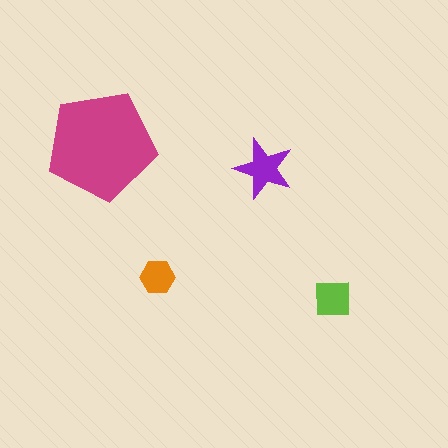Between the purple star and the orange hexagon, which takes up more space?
The purple star.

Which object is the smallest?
The orange hexagon.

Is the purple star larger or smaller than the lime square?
Larger.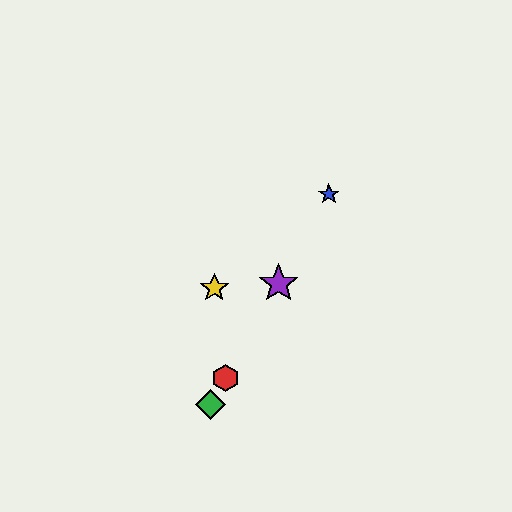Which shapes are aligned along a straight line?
The red hexagon, the blue star, the green diamond, the purple star are aligned along a straight line.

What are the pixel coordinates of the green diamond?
The green diamond is at (211, 404).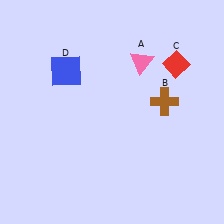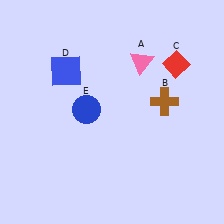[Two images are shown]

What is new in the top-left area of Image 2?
A blue circle (E) was added in the top-left area of Image 2.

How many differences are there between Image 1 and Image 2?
There is 1 difference between the two images.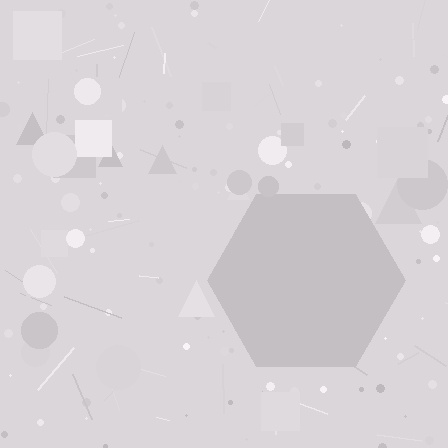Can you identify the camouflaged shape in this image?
The camouflaged shape is a hexagon.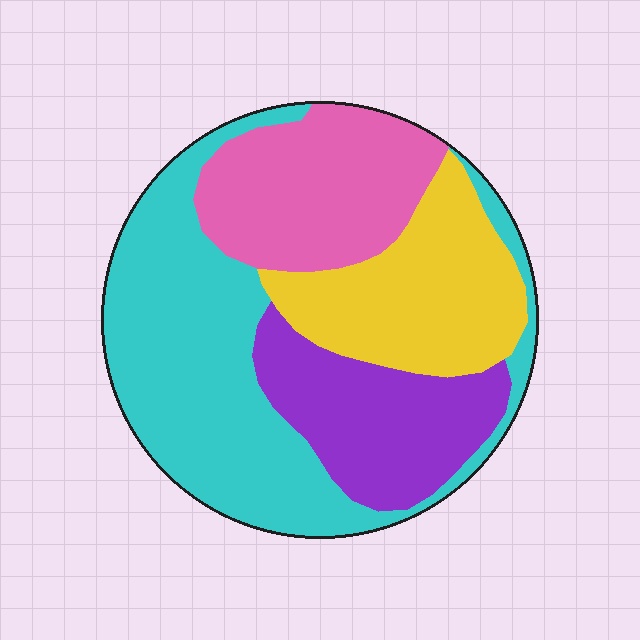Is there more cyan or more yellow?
Cyan.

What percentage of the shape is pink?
Pink covers around 20% of the shape.